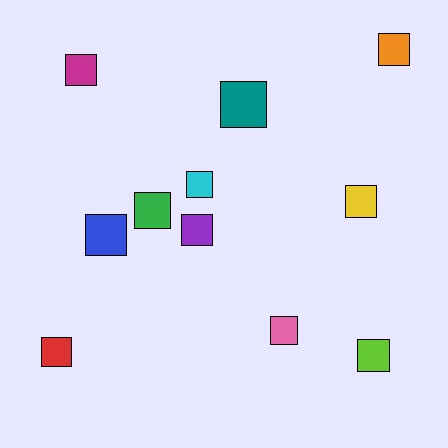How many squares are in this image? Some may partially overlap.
There are 11 squares.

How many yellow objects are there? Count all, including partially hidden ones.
There is 1 yellow object.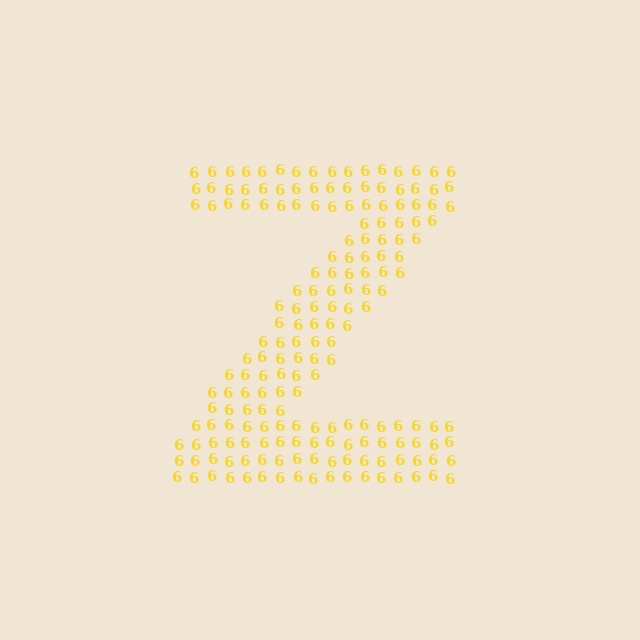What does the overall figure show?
The overall figure shows the letter Z.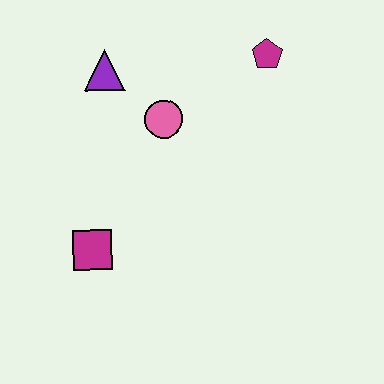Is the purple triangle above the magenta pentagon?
No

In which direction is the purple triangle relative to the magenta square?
The purple triangle is above the magenta square.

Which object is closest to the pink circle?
The purple triangle is closest to the pink circle.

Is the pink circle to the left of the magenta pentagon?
Yes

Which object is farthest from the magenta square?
The magenta pentagon is farthest from the magenta square.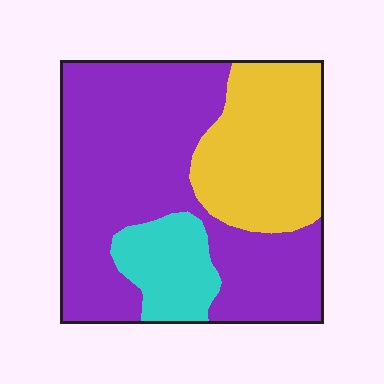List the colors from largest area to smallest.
From largest to smallest: purple, yellow, cyan.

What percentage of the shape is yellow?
Yellow covers around 30% of the shape.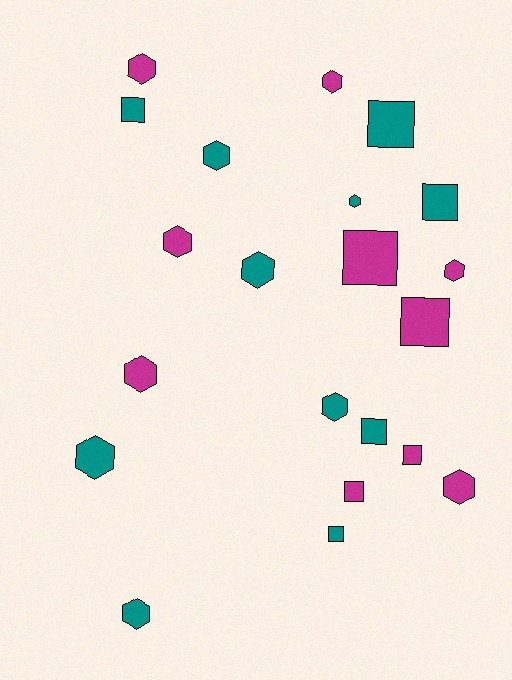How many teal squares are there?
There are 5 teal squares.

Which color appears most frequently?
Teal, with 11 objects.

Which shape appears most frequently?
Hexagon, with 12 objects.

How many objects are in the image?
There are 21 objects.